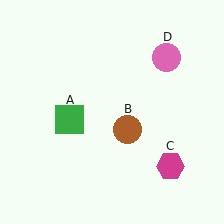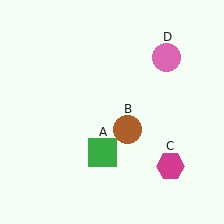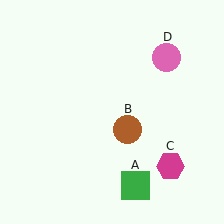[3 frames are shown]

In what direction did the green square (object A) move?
The green square (object A) moved down and to the right.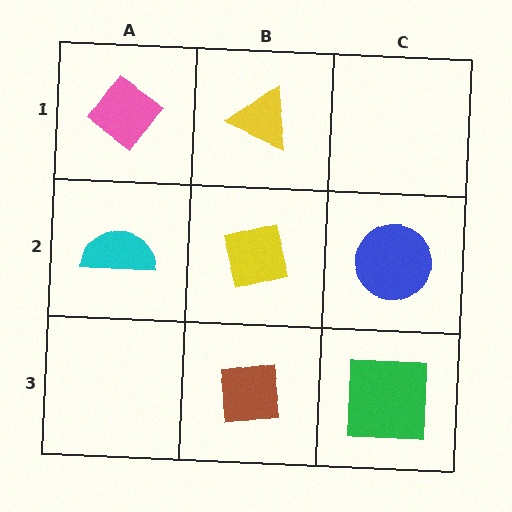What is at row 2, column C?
A blue circle.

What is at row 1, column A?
A pink diamond.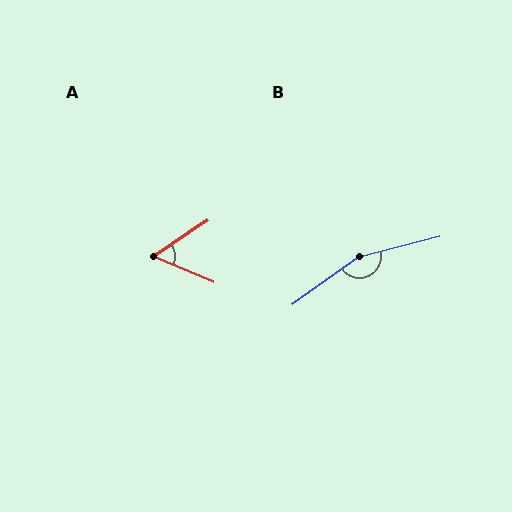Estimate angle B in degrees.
Approximately 159 degrees.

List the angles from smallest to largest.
A (57°), B (159°).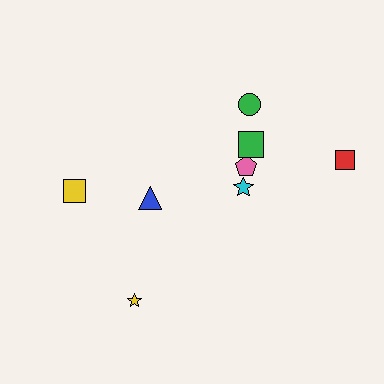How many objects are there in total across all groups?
There are 8 objects.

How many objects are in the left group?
There are 3 objects.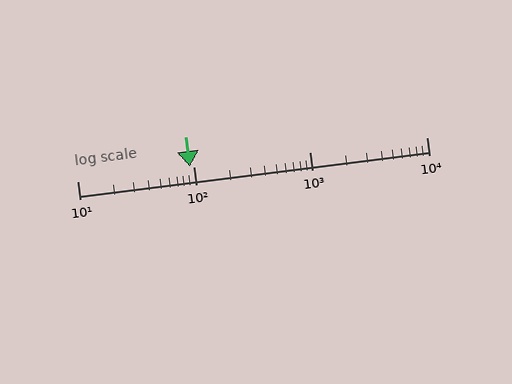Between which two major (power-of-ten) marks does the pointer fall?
The pointer is between 10 and 100.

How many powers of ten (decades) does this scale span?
The scale spans 3 decades, from 10 to 10000.